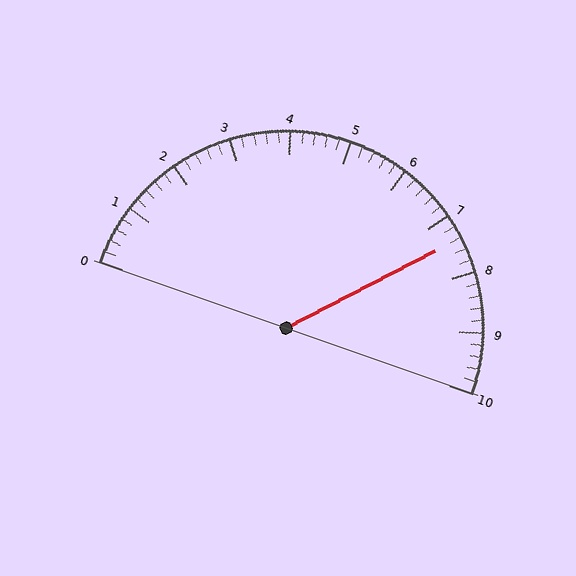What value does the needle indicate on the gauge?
The needle indicates approximately 7.4.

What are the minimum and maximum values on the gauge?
The gauge ranges from 0 to 10.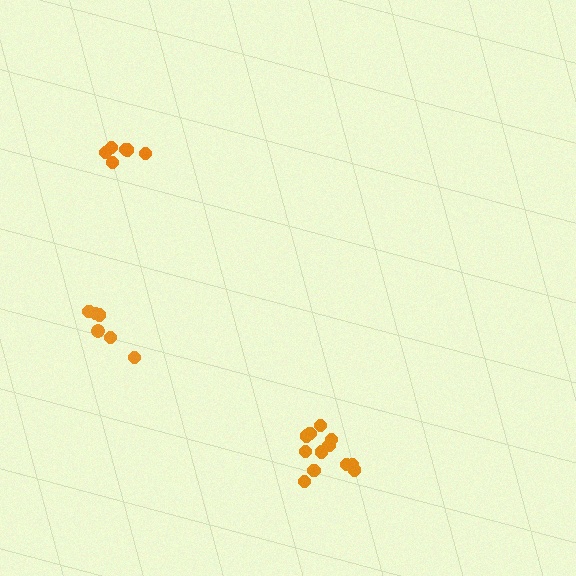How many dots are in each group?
Group 1: 6 dots, Group 2: 6 dots, Group 3: 12 dots (24 total).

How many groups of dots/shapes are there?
There are 3 groups.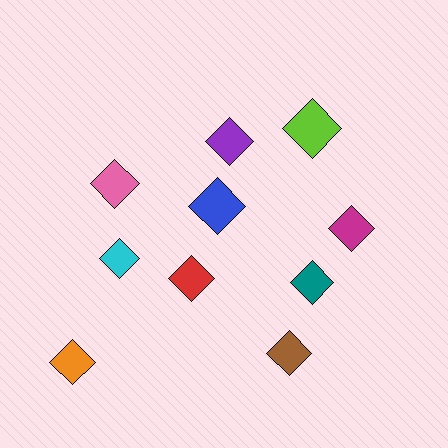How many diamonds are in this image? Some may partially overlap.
There are 10 diamonds.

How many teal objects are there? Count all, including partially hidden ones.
There is 1 teal object.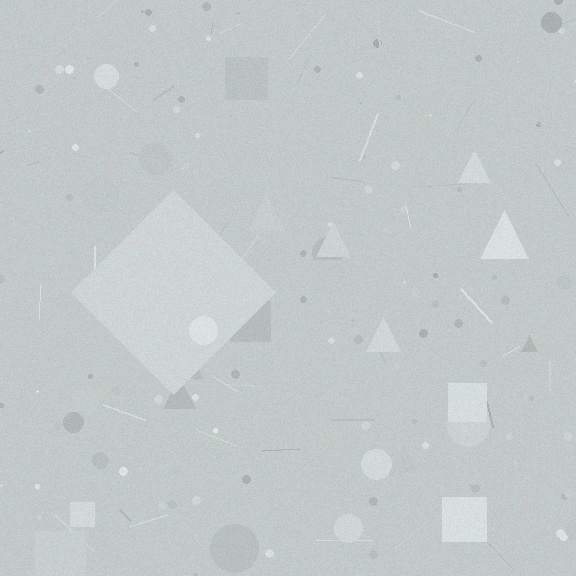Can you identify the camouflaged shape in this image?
The camouflaged shape is a diamond.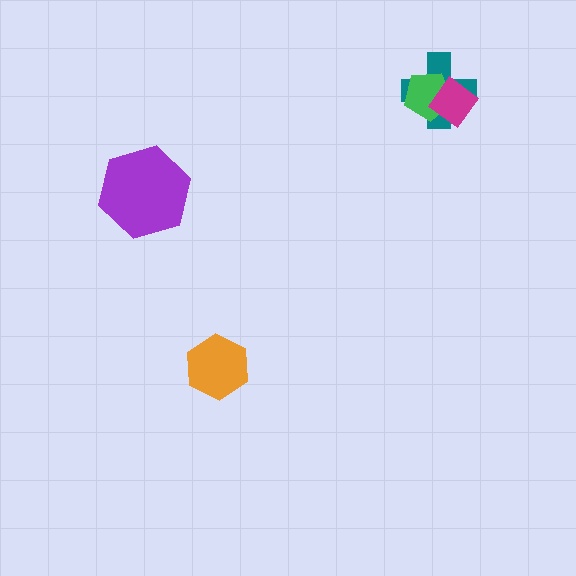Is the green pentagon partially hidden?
Yes, it is partially covered by another shape.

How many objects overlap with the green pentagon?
2 objects overlap with the green pentagon.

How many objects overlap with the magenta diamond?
2 objects overlap with the magenta diamond.